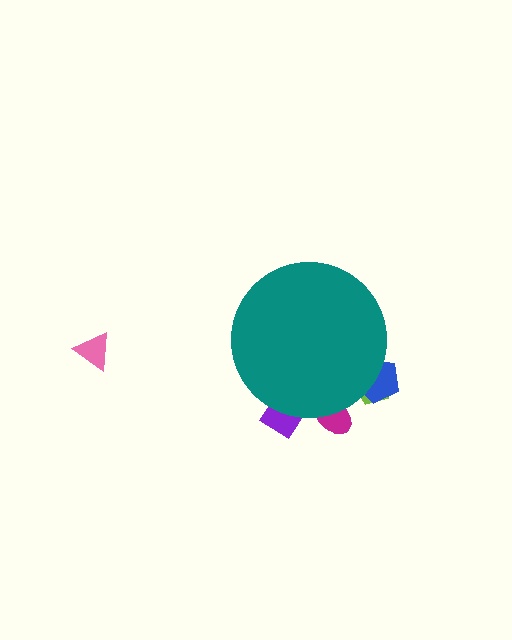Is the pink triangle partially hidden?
No, the pink triangle is fully visible.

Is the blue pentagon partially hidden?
Yes, the blue pentagon is partially hidden behind the teal circle.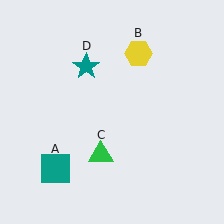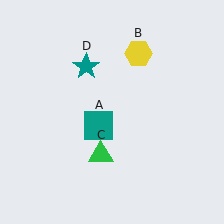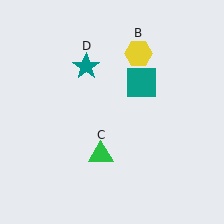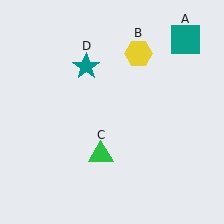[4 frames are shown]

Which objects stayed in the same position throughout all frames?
Yellow hexagon (object B) and green triangle (object C) and teal star (object D) remained stationary.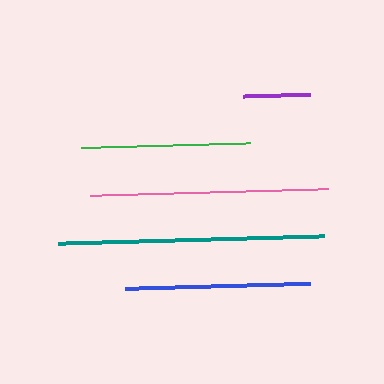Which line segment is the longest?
The teal line is the longest at approximately 266 pixels.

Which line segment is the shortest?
The purple line is the shortest at approximately 68 pixels.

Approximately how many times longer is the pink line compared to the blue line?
The pink line is approximately 1.3 times the length of the blue line.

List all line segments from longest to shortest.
From longest to shortest: teal, pink, blue, green, purple.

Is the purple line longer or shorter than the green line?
The green line is longer than the purple line.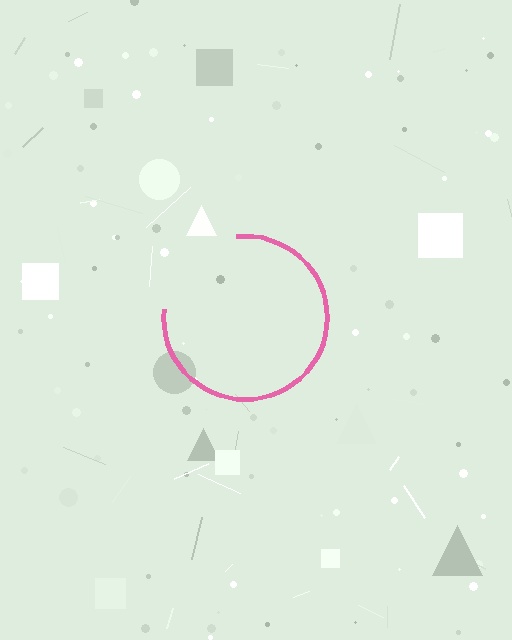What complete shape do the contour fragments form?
The contour fragments form a circle.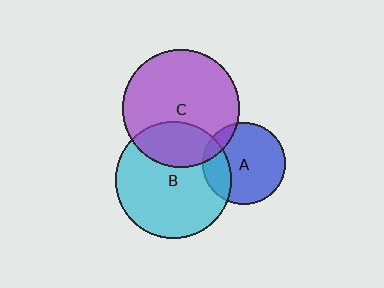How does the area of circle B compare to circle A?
Approximately 2.0 times.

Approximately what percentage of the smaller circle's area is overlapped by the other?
Approximately 25%.